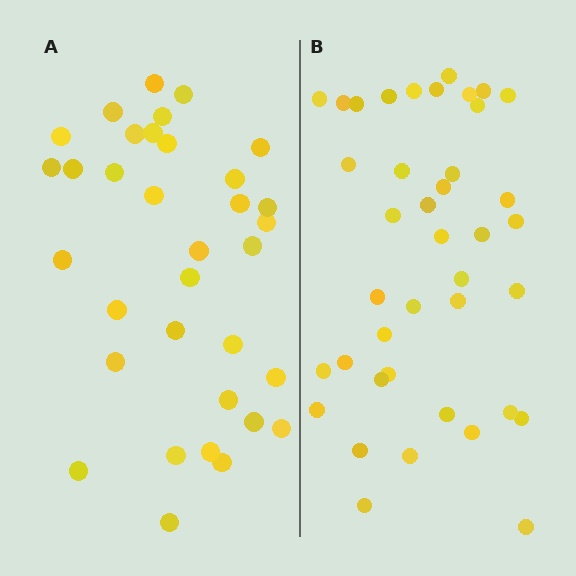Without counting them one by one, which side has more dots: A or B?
Region B (the right region) has more dots.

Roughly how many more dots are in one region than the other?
Region B has about 6 more dots than region A.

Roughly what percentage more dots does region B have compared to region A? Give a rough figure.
About 20% more.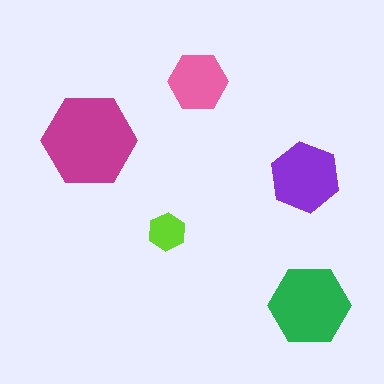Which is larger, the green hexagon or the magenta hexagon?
The magenta one.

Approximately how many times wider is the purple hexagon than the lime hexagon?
About 2 times wider.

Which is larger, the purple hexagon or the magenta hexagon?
The magenta one.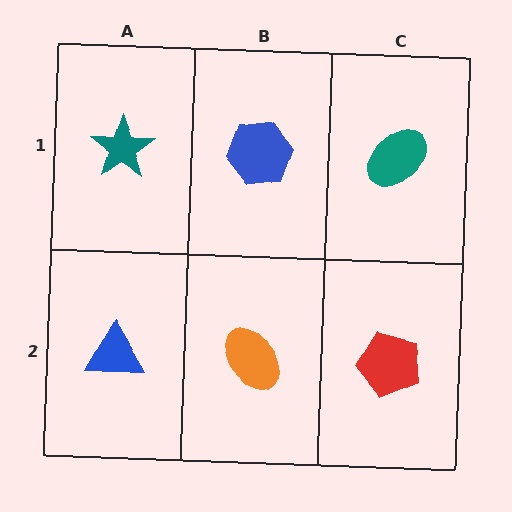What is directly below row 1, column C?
A red pentagon.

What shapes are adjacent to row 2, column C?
A teal ellipse (row 1, column C), an orange ellipse (row 2, column B).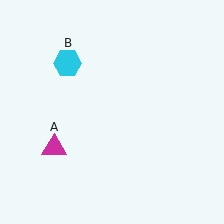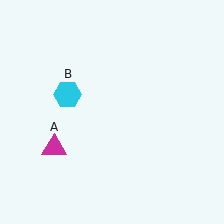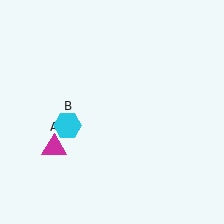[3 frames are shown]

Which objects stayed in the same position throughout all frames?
Magenta triangle (object A) remained stationary.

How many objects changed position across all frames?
1 object changed position: cyan hexagon (object B).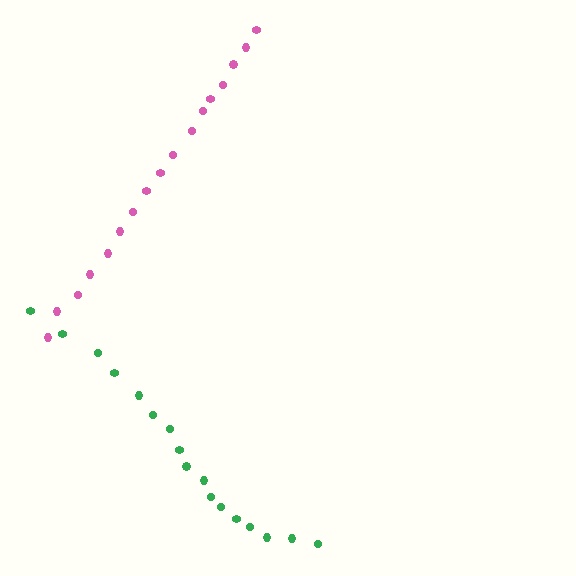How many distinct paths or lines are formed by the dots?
There are 2 distinct paths.